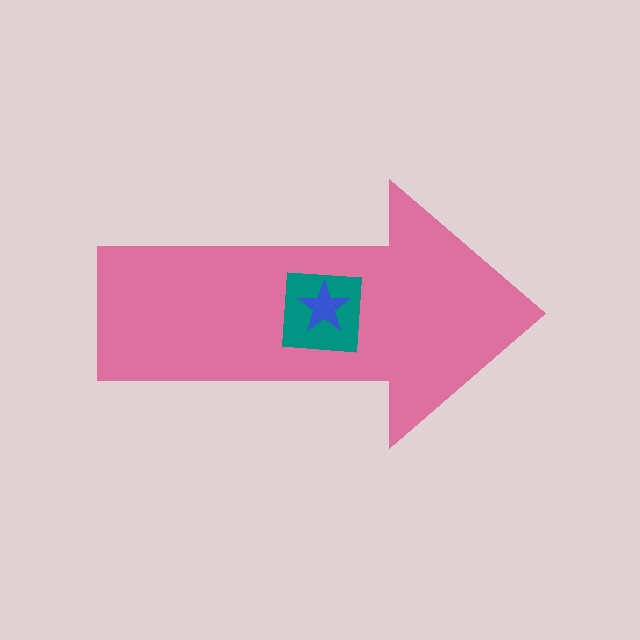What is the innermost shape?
The blue star.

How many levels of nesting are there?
3.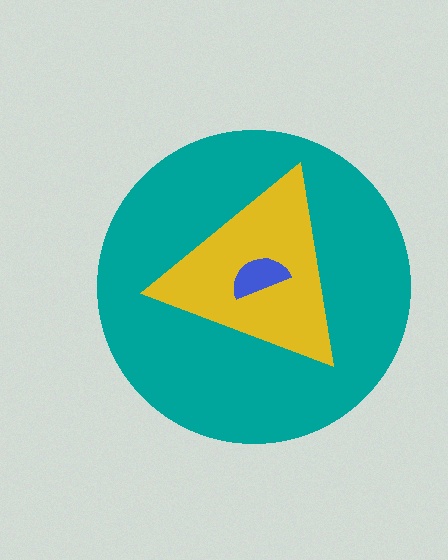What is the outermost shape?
The teal circle.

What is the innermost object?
The blue semicircle.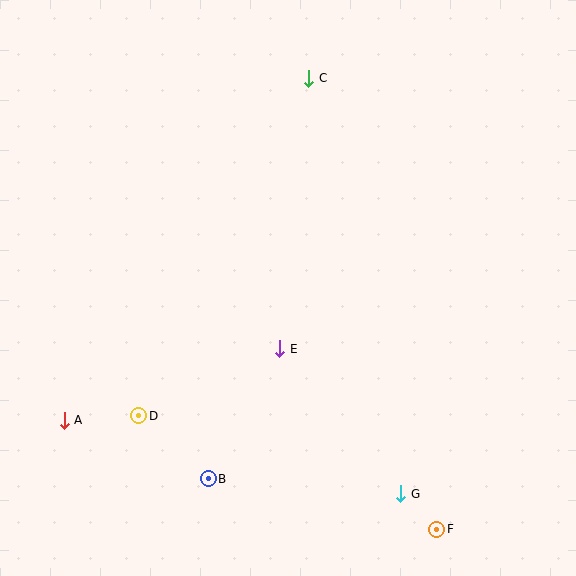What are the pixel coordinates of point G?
Point G is at (401, 494).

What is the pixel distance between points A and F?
The distance between A and F is 388 pixels.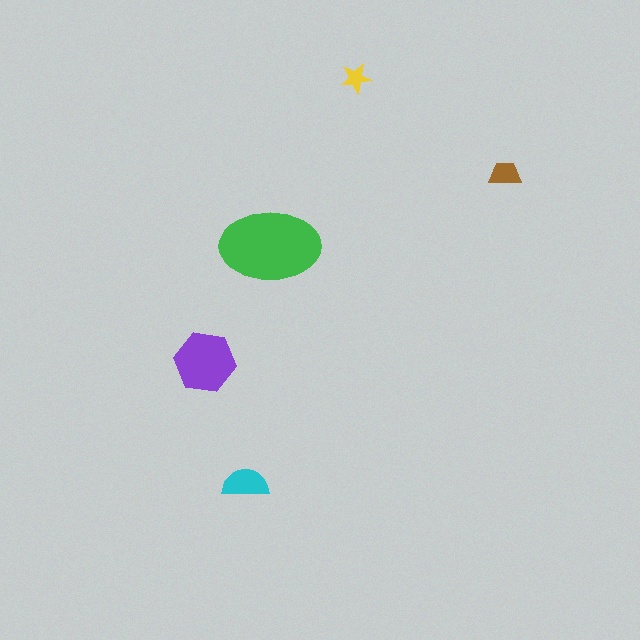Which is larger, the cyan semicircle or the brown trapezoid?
The cyan semicircle.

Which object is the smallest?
The yellow star.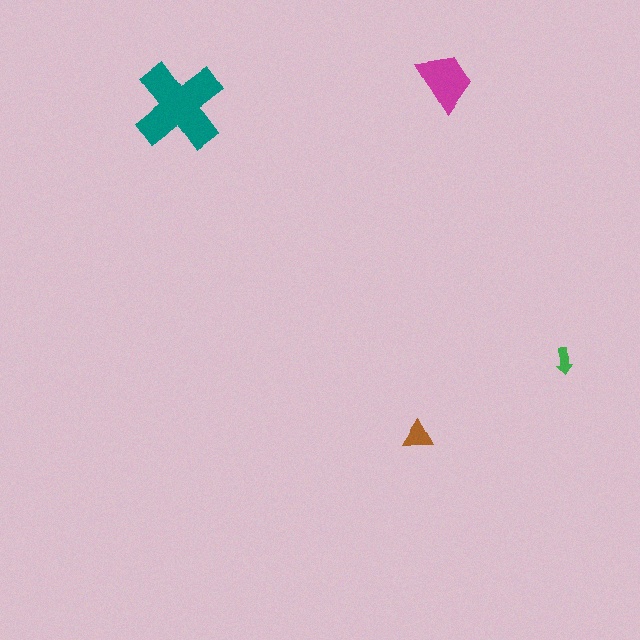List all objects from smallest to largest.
The green arrow, the brown triangle, the magenta trapezoid, the teal cross.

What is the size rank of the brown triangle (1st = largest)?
3rd.